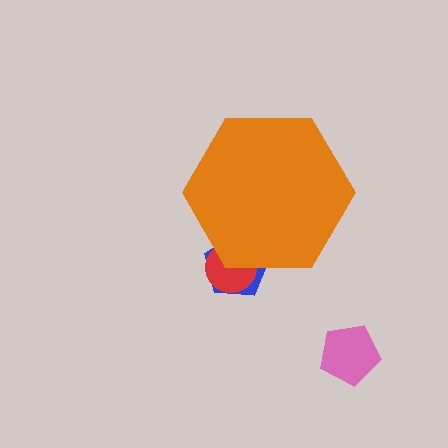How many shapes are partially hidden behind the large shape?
2 shapes are partially hidden.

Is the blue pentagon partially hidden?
Yes, the blue pentagon is partially hidden behind the orange hexagon.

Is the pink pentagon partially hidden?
No, the pink pentagon is fully visible.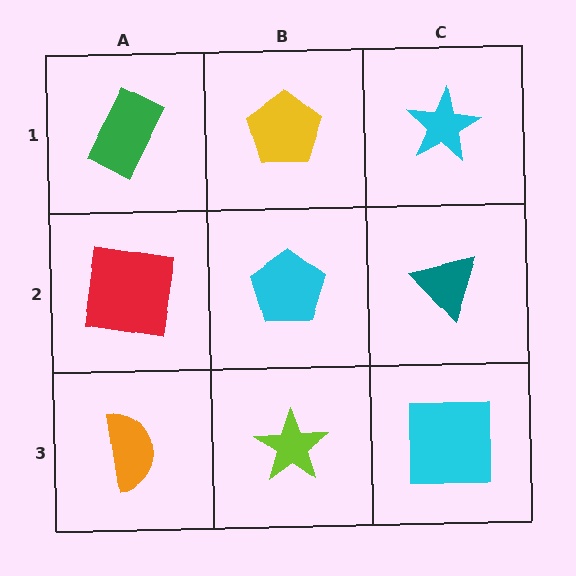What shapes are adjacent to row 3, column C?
A teal triangle (row 2, column C), a lime star (row 3, column B).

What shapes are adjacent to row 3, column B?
A cyan pentagon (row 2, column B), an orange semicircle (row 3, column A), a cyan square (row 3, column C).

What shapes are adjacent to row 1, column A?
A red square (row 2, column A), a yellow pentagon (row 1, column B).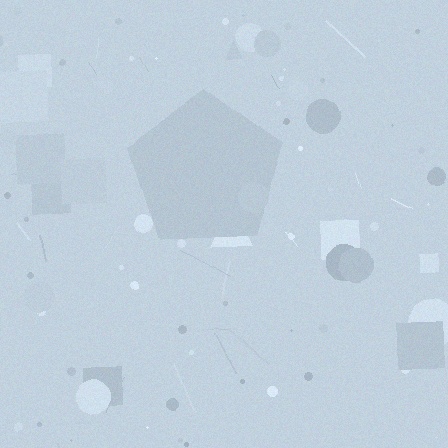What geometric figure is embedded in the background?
A pentagon is embedded in the background.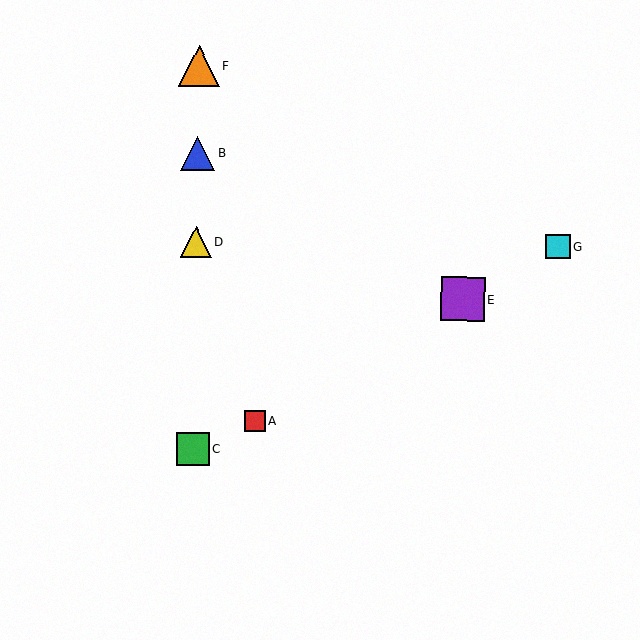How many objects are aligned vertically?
4 objects (B, C, D, F) are aligned vertically.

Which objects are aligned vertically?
Objects B, C, D, F are aligned vertically.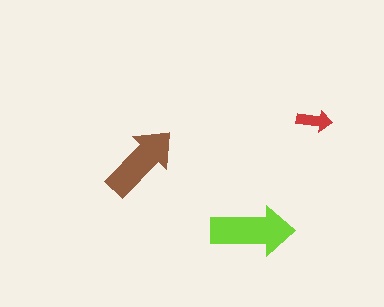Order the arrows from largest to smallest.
the lime one, the brown one, the red one.